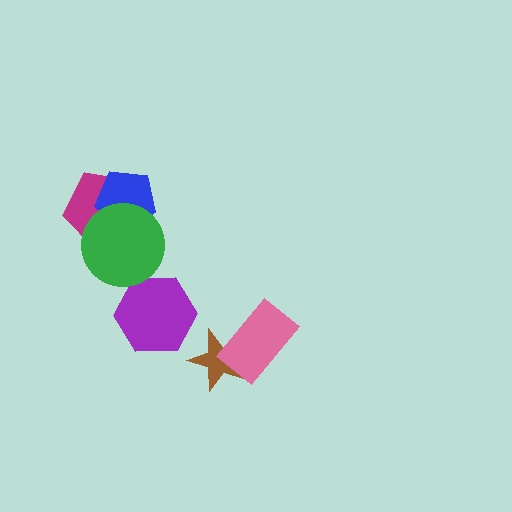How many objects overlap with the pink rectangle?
1 object overlaps with the pink rectangle.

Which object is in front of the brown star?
The pink rectangle is in front of the brown star.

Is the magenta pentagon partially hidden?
Yes, it is partially covered by another shape.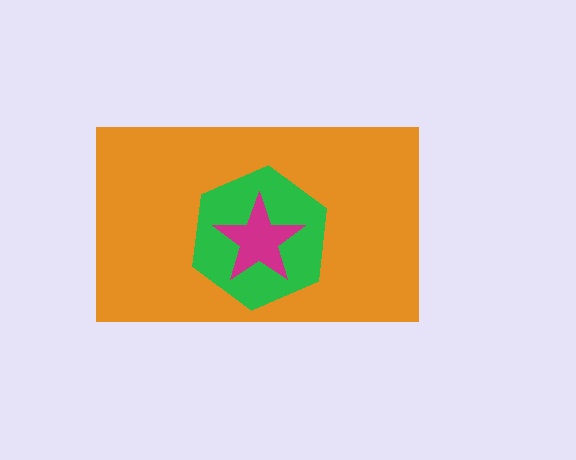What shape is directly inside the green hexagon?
The magenta star.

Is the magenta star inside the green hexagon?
Yes.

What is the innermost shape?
The magenta star.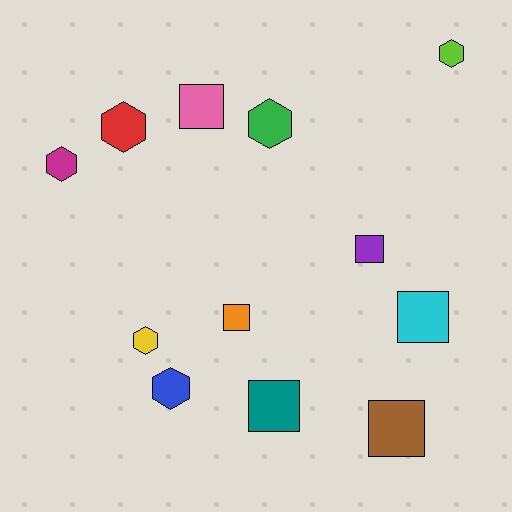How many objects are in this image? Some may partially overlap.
There are 12 objects.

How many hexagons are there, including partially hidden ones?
There are 6 hexagons.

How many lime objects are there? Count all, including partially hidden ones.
There is 1 lime object.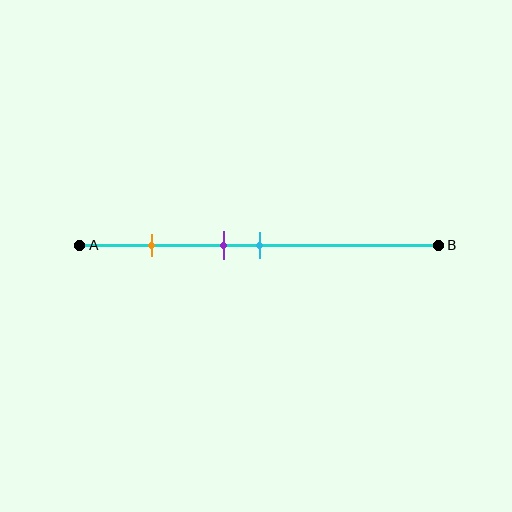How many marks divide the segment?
There are 3 marks dividing the segment.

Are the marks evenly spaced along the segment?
No, the marks are not evenly spaced.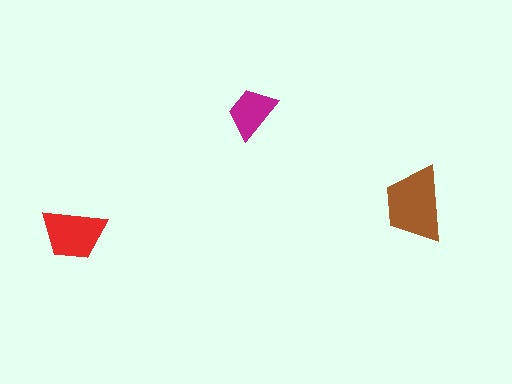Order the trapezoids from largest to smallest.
the brown one, the red one, the magenta one.